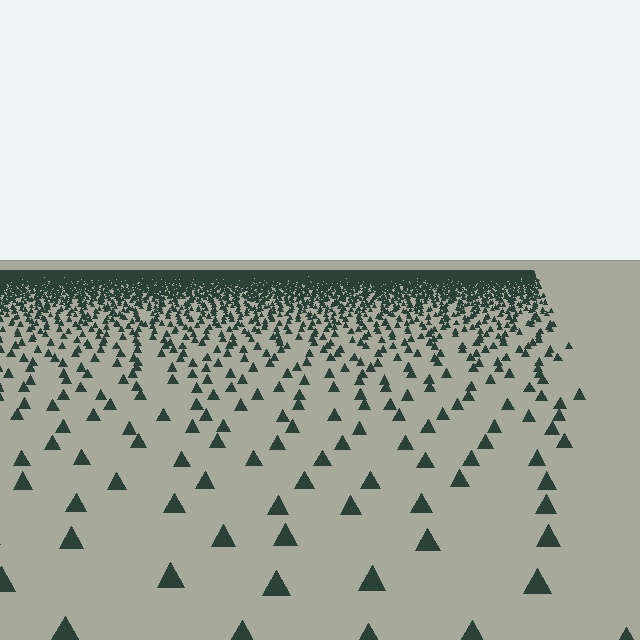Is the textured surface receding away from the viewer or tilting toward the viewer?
The surface is receding away from the viewer. Texture elements get smaller and denser toward the top.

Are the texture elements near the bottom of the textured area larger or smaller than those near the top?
Larger. Near the bottom, elements are closer to the viewer and appear at a bigger on-screen size.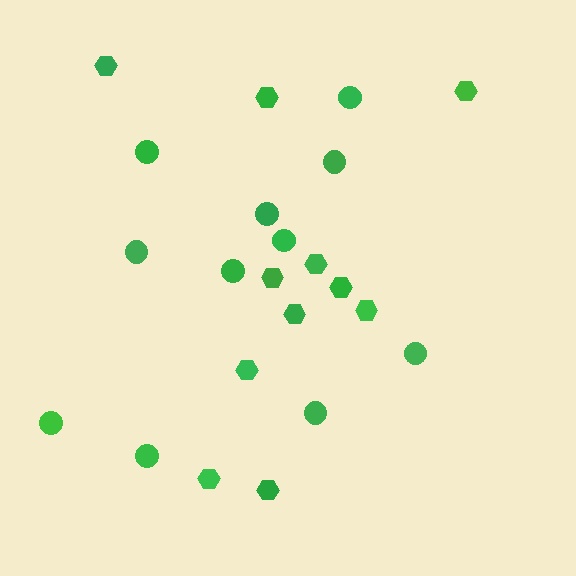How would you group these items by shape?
There are 2 groups: one group of circles (11) and one group of hexagons (11).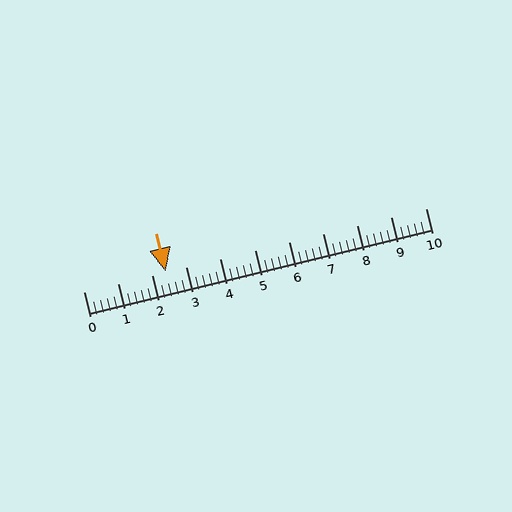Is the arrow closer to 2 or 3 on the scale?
The arrow is closer to 2.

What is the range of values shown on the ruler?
The ruler shows values from 0 to 10.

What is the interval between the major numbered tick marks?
The major tick marks are spaced 1 units apart.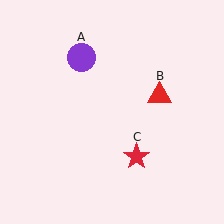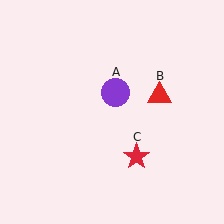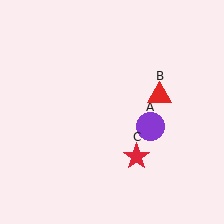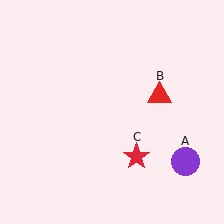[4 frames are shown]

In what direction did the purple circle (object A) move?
The purple circle (object A) moved down and to the right.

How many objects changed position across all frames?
1 object changed position: purple circle (object A).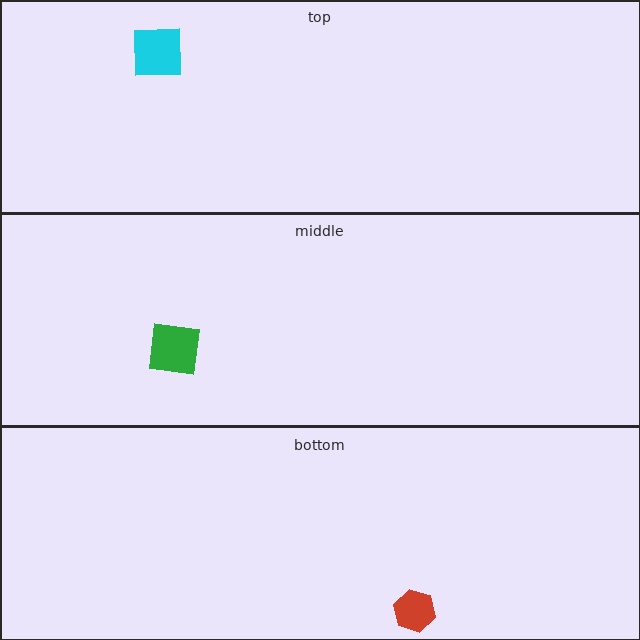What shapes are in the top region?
The cyan square.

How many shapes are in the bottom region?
1.